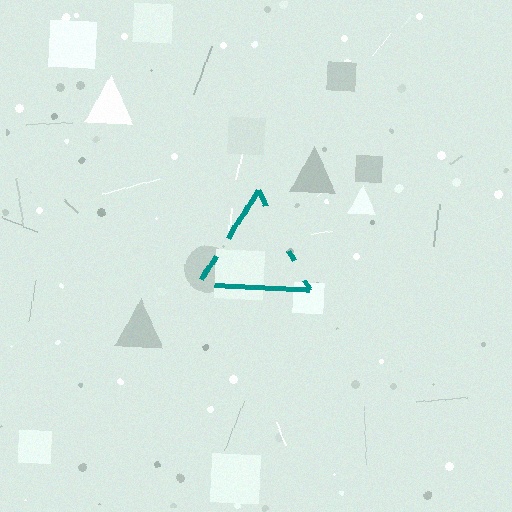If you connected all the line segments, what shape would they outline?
They would outline a triangle.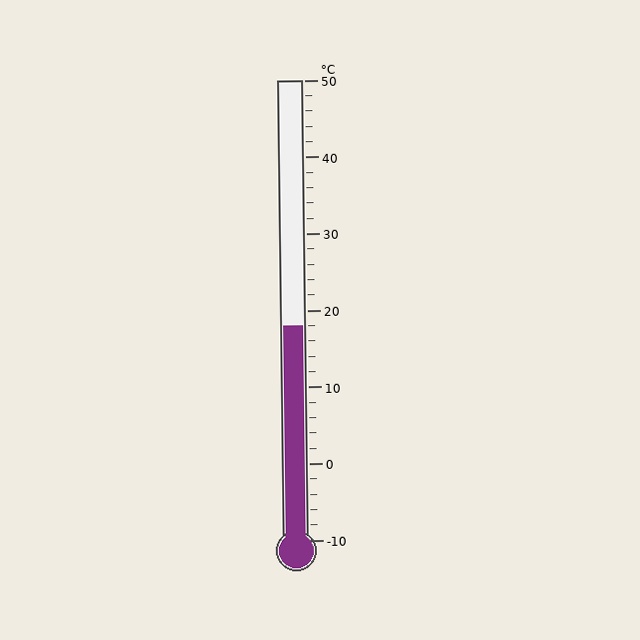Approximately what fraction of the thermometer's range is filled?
The thermometer is filled to approximately 45% of its range.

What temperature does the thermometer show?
The thermometer shows approximately 18°C.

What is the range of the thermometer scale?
The thermometer scale ranges from -10°C to 50°C.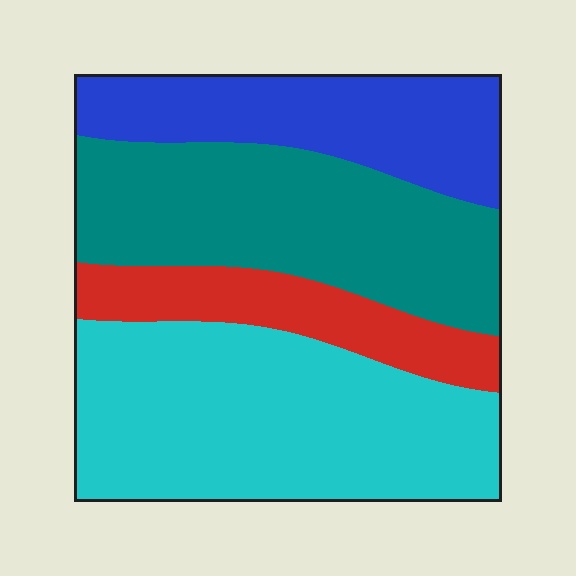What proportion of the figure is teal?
Teal covers around 30% of the figure.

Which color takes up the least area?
Red, at roughly 15%.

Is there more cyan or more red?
Cyan.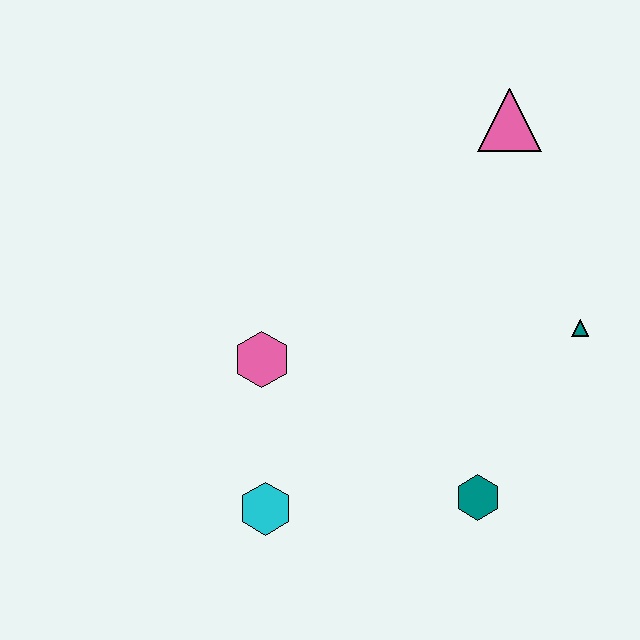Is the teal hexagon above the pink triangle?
No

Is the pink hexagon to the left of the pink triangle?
Yes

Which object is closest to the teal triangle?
The teal hexagon is closest to the teal triangle.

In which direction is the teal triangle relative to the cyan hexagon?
The teal triangle is to the right of the cyan hexagon.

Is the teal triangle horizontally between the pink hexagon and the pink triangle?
No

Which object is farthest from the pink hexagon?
The pink triangle is farthest from the pink hexagon.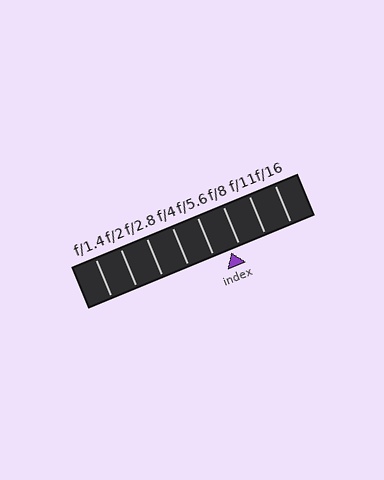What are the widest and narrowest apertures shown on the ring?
The widest aperture shown is f/1.4 and the narrowest is f/16.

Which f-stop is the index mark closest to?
The index mark is closest to f/8.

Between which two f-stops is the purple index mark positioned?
The index mark is between f/5.6 and f/8.